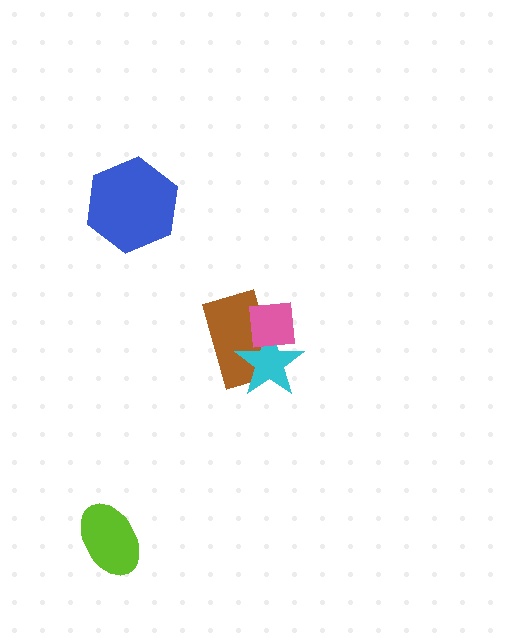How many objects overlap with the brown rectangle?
2 objects overlap with the brown rectangle.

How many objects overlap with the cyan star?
2 objects overlap with the cyan star.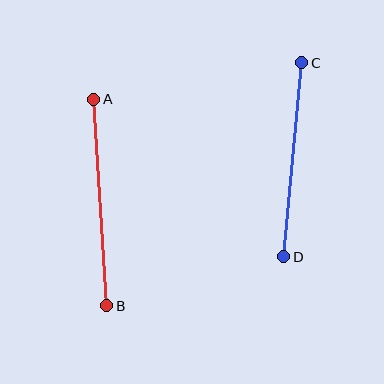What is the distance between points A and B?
The distance is approximately 207 pixels.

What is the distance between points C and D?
The distance is approximately 195 pixels.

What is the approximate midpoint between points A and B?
The midpoint is at approximately (100, 203) pixels.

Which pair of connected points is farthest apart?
Points A and B are farthest apart.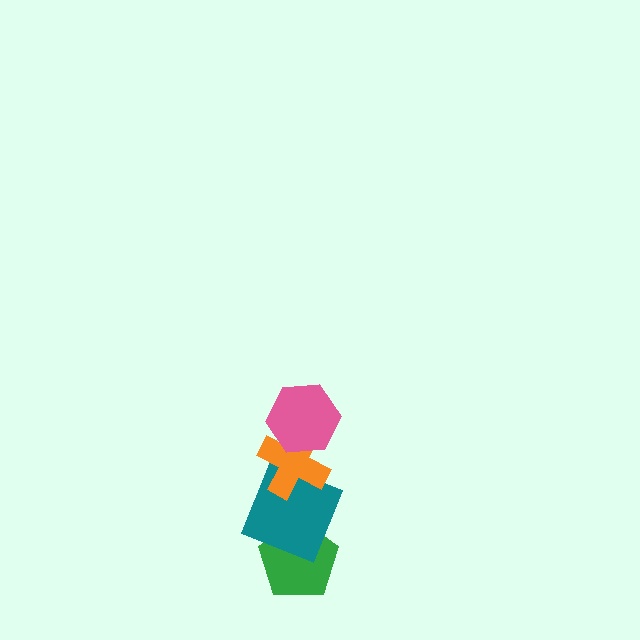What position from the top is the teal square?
The teal square is 3rd from the top.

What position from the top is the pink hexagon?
The pink hexagon is 1st from the top.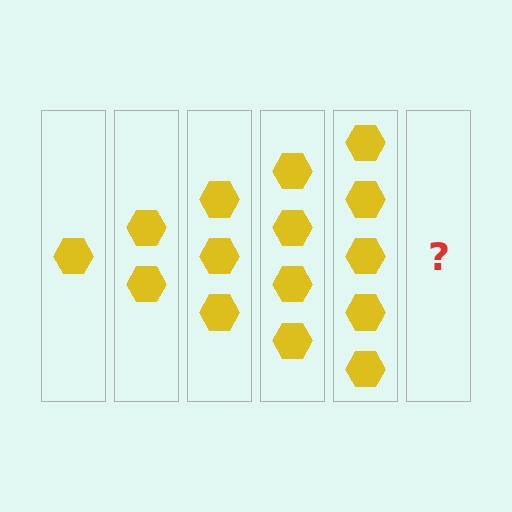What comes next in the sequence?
The next element should be 6 hexagons.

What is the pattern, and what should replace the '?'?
The pattern is that each step adds one more hexagon. The '?' should be 6 hexagons.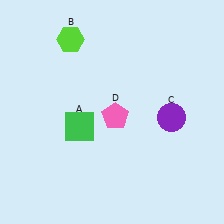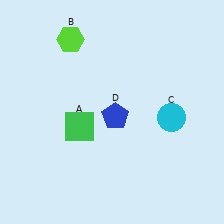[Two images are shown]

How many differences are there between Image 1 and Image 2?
There are 2 differences between the two images.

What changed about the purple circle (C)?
In Image 1, C is purple. In Image 2, it changed to cyan.